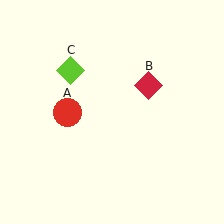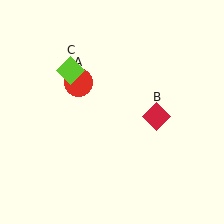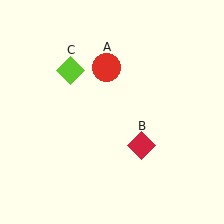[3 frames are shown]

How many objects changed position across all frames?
2 objects changed position: red circle (object A), red diamond (object B).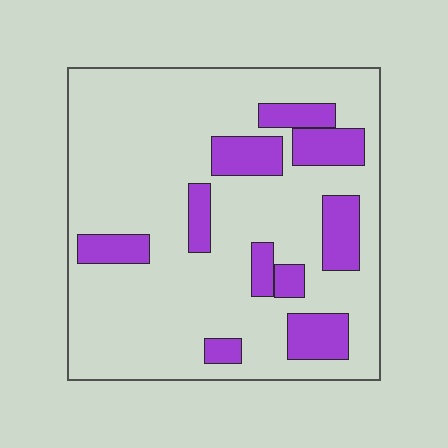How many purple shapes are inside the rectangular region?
10.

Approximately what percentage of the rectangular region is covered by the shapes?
Approximately 20%.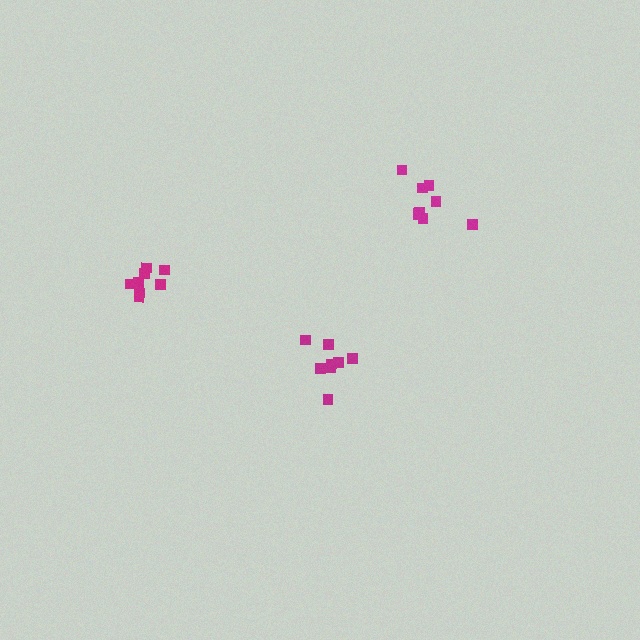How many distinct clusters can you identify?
There are 3 distinct clusters.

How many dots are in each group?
Group 1: 8 dots, Group 2: 9 dots, Group 3: 9 dots (26 total).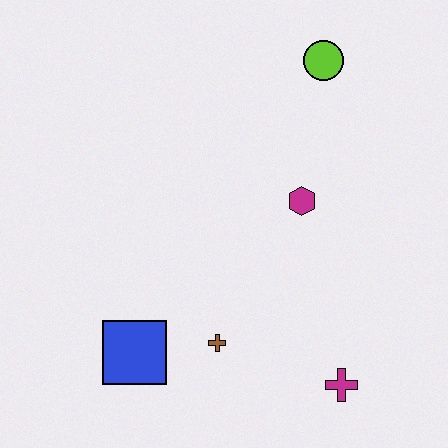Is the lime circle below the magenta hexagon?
No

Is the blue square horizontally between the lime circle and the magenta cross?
No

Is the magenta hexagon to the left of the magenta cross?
Yes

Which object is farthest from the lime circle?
The blue square is farthest from the lime circle.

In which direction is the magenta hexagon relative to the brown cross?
The magenta hexagon is above the brown cross.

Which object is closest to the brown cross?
The blue square is closest to the brown cross.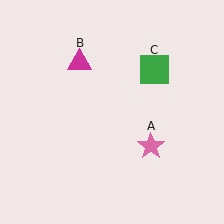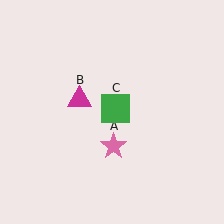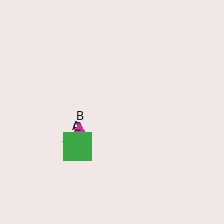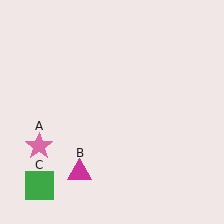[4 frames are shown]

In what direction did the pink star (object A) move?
The pink star (object A) moved left.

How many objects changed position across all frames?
3 objects changed position: pink star (object A), magenta triangle (object B), green square (object C).